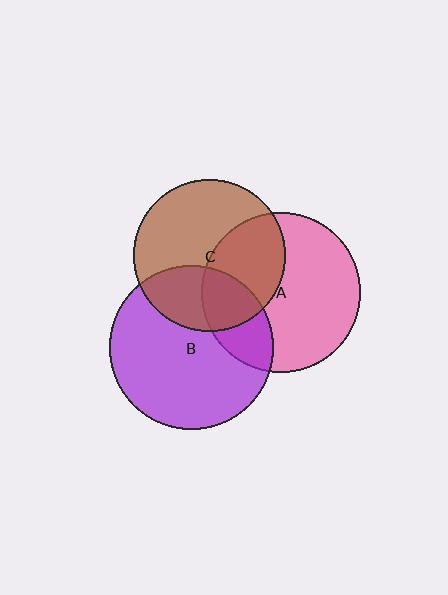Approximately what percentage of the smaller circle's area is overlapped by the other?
Approximately 25%.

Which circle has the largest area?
Circle B (purple).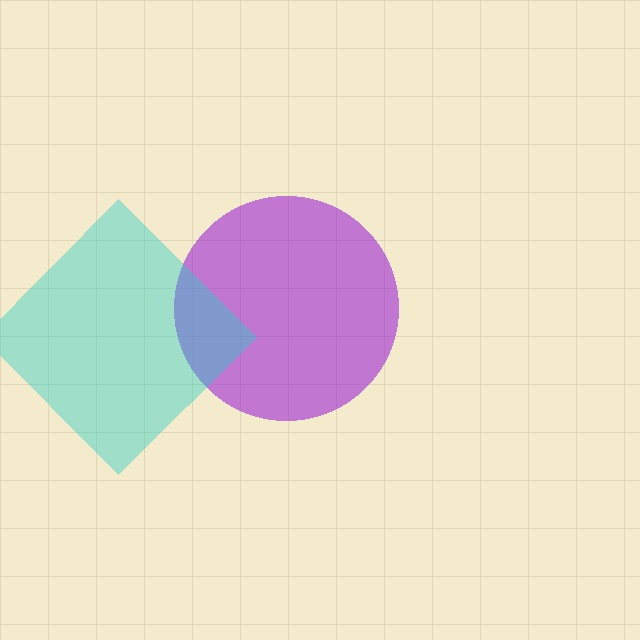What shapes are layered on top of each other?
The layered shapes are: a purple circle, a cyan diamond.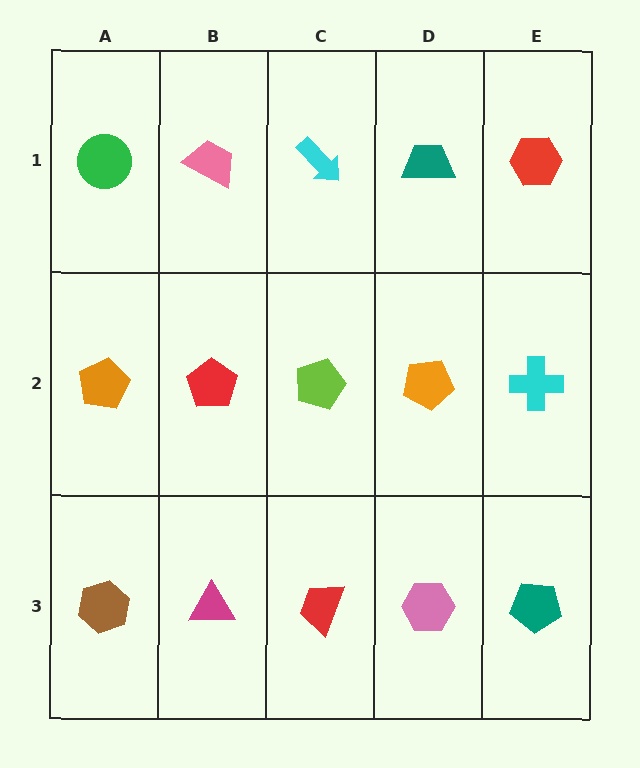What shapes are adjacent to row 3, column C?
A lime pentagon (row 2, column C), a magenta triangle (row 3, column B), a pink hexagon (row 3, column D).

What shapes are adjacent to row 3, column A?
An orange pentagon (row 2, column A), a magenta triangle (row 3, column B).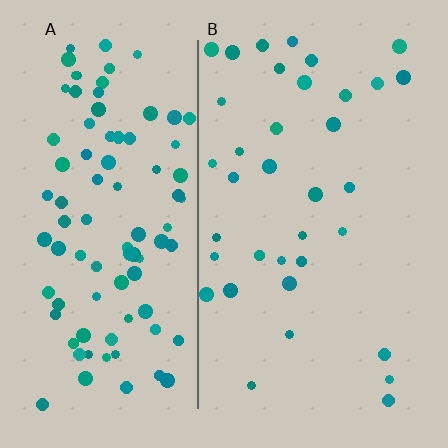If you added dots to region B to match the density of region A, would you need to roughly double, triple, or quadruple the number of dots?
Approximately triple.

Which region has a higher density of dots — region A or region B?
A (the left).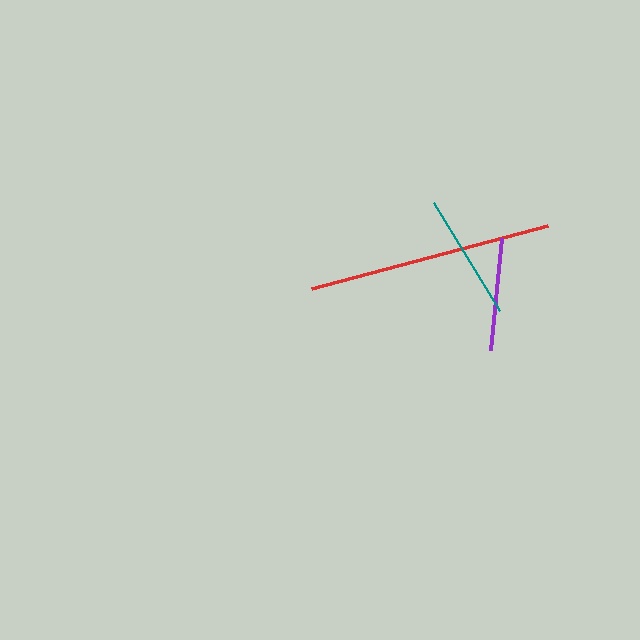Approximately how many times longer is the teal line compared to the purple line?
The teal line is approximately 1.1 times the length of the purple line.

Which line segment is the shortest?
The purple line is the shortest at approximately 112 pixels.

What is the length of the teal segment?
The teal segment is approximately 126 pixels long.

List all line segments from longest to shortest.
From longest to shortest: red, teal, purple.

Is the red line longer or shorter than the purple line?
The red line is longer than the purple line.